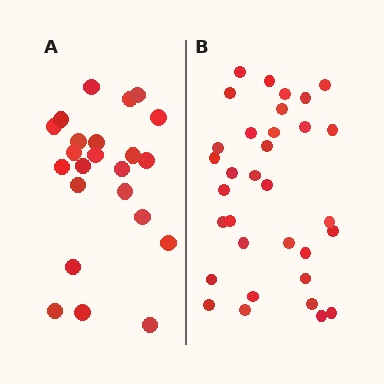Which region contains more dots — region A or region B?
Region B (the right region) has more dots.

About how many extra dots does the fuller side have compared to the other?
Region B has roughly 10 or so more dots than region A.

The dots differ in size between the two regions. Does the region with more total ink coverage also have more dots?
No. Region A has more total ink coverage because its dots are larger, but region B actually contains more individual dots. Total area can be misleading — the number of items is what matters here.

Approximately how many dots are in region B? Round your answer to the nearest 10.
About 30 dots. (The exact count is 33, which rounds to 30.)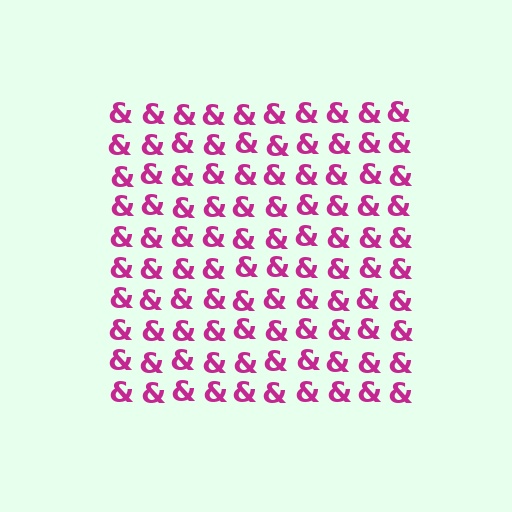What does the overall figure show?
The overall figure shows a square.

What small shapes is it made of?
It is made of small ampersands.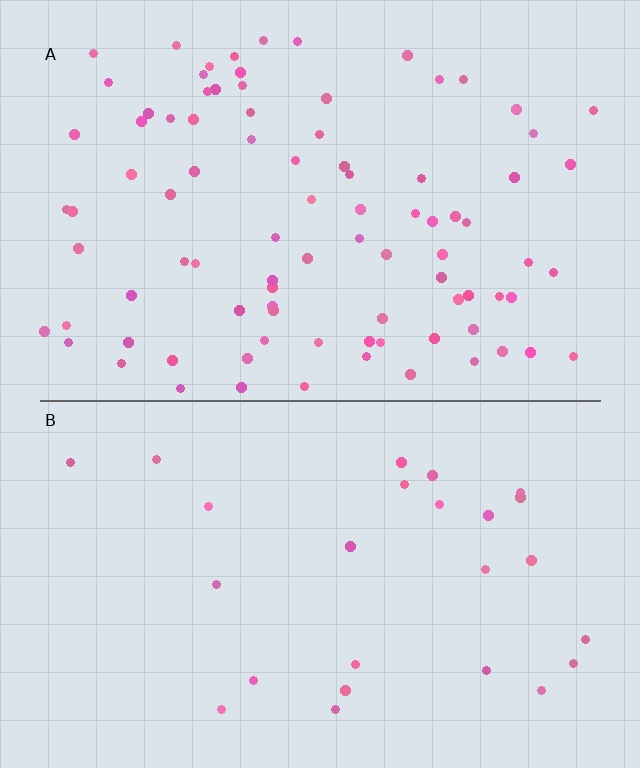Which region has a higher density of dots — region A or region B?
A (the top).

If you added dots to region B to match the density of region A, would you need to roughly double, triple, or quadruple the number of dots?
Approximately triple.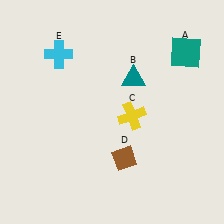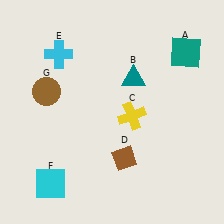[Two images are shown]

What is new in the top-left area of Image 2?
A brown circle (G) was added in the top-left area of Image 2.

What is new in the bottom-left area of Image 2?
A cyan square (F) was added in the bottom-left area of Image 2.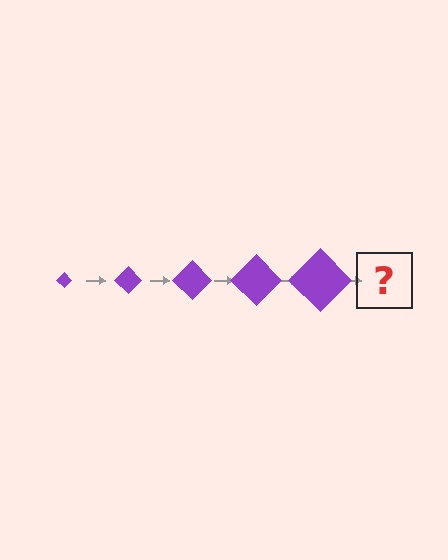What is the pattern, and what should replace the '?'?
The pattern is that the diamond gets progressively larger each step. The '?' should be a purple diamond, larger than the previous one.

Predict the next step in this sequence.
The next step is a purple diamond, larger than the previous one.